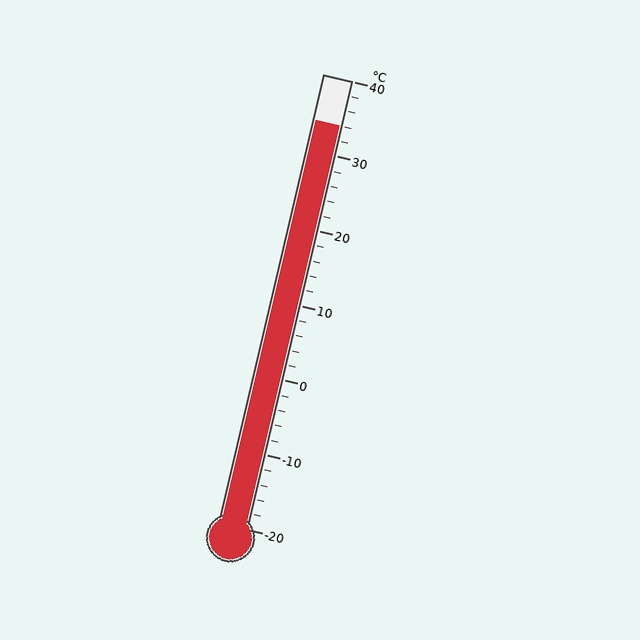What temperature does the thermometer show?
The thermometer shows approximately 34°C.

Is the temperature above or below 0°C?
The temperature is above 0°C.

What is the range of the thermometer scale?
The thermometer scale ranges from -20°C to 40°C.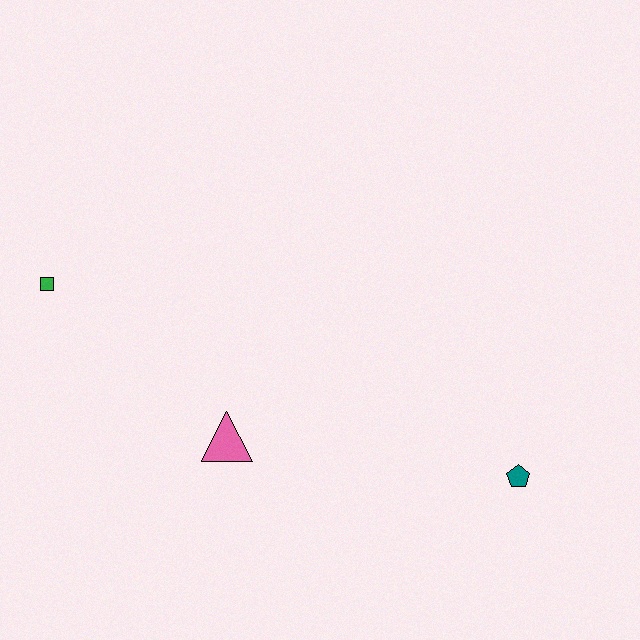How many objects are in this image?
There are 3 objects.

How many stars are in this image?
There are no stars.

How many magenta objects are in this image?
There are no magenta objects.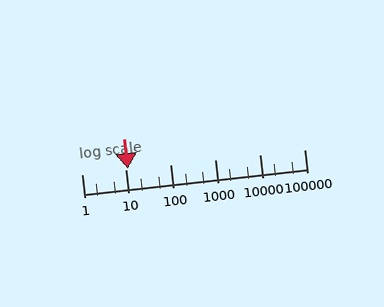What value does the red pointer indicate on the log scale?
The pointer indicates approximately 11.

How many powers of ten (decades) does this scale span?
The scale spans 5 decades, from 1 to 100000.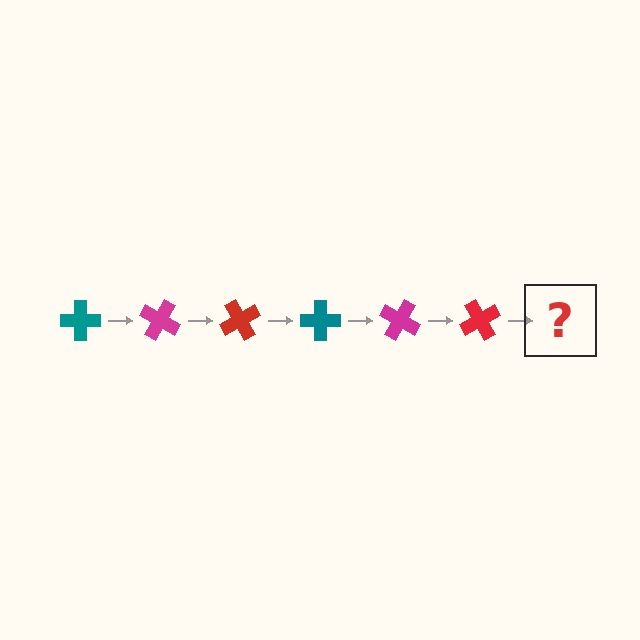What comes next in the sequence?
The next element should be a teal cross, rotated 180 degrees from the start.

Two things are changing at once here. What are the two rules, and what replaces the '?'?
The two rules are that it rotates 30 degrees each step and the color cycles through teal, magenta, and red. The '?' should be a teal cross, rotated 180 degrees from the start.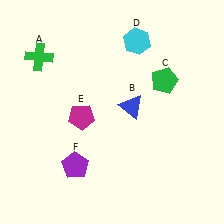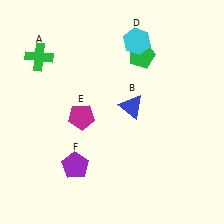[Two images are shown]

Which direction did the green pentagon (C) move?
The green pentagon (C) moved up.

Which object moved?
The green pentagon (C) moved up.